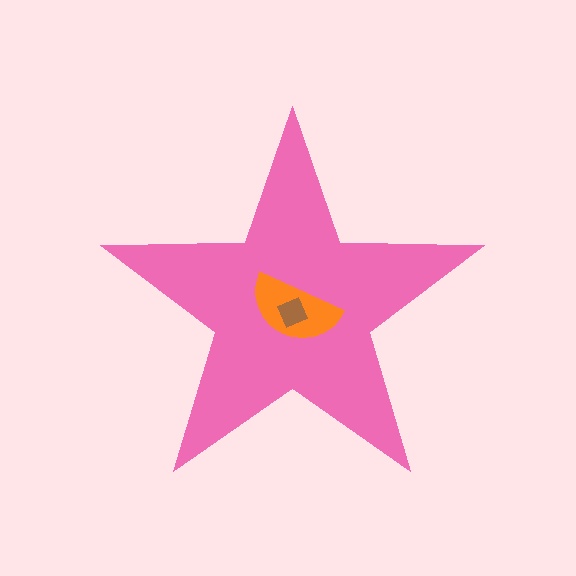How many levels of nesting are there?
3.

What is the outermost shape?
The pink star.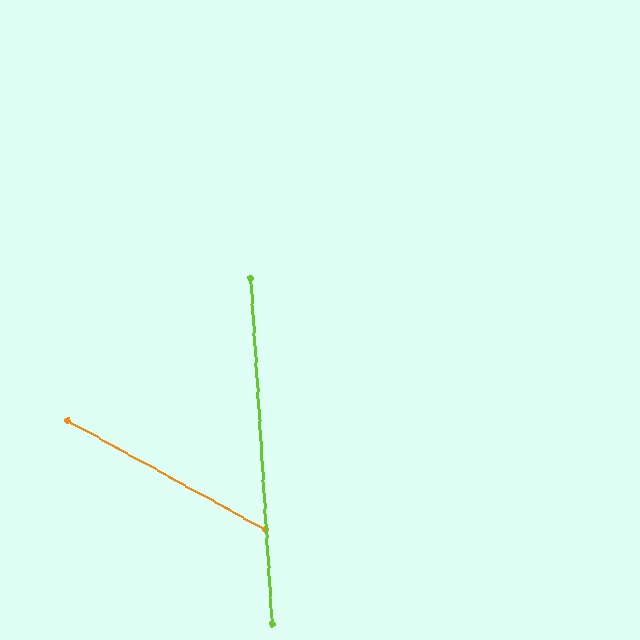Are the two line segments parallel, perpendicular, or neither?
Neither parallel nor perpendicular — they differ by about 58°.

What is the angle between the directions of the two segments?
Approximately 58 degrees.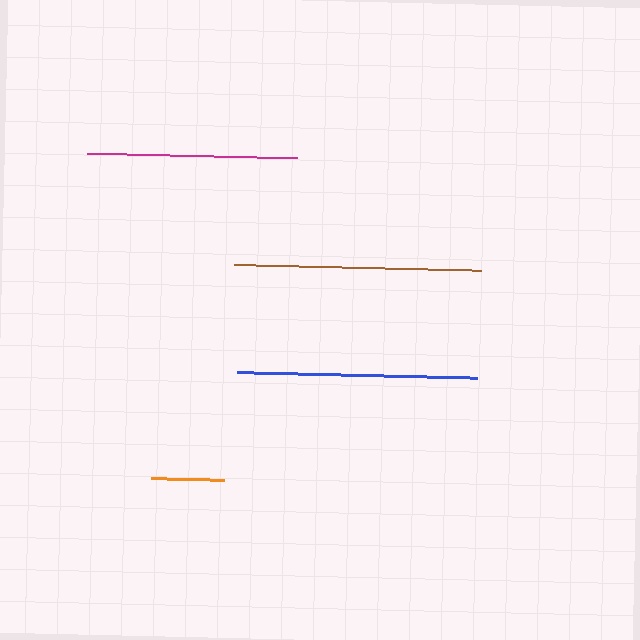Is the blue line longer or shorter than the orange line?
The blue line is longer than the orange line.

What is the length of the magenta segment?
The magenta segment is approximately 210 pixels long.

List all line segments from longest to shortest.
From longest to shortest: brown, blue, magenta, orange.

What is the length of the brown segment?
The brown segment is approximately 247 pixels long.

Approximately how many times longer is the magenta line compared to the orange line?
The magenta line is approximately 2.9 times the length of the orange line.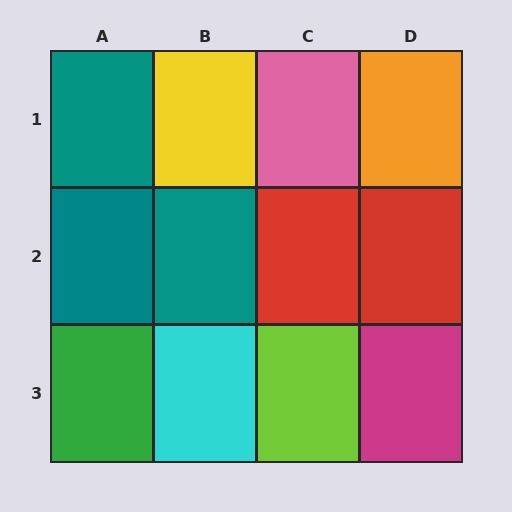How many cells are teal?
3 cells are teal.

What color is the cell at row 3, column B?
Cyan.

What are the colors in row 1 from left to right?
Teal, yellow, pink, orange.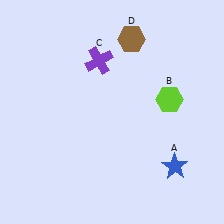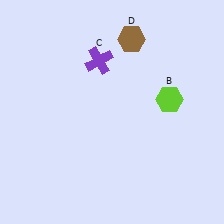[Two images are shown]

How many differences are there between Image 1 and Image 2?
There is 1 difference between the two images.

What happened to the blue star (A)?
The blue star (A) was removed in Image 2. It was in the bottom-right area of Image 1.